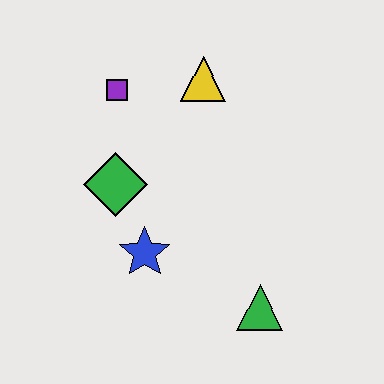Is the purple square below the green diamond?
No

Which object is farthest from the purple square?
The green triangle is farthest from the purple square.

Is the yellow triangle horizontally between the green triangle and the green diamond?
Yes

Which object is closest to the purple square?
The yellow triangle is closest to the purple square.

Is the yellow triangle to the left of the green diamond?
No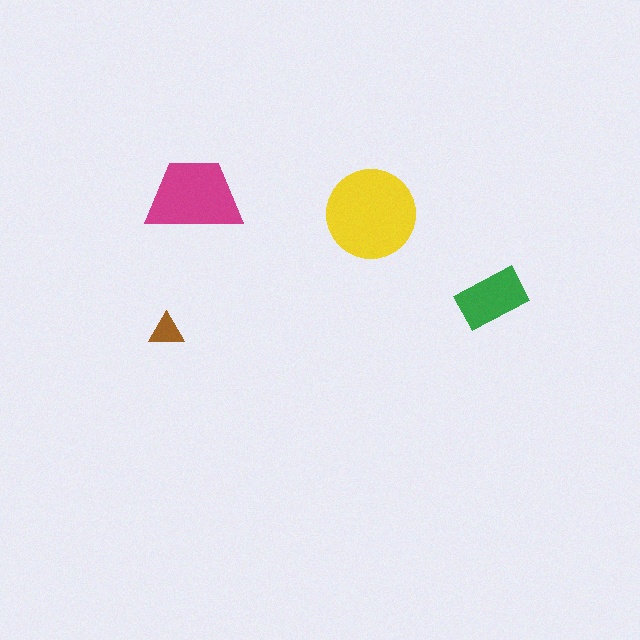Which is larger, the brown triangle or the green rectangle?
The green rectangle.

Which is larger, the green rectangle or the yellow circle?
The yellow circle.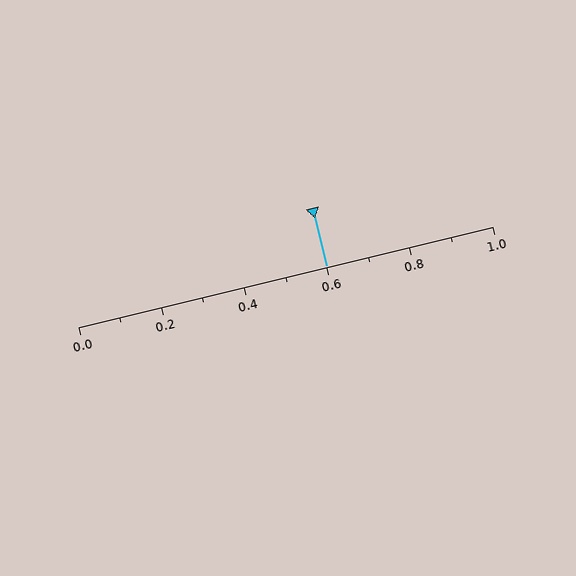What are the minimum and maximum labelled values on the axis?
The axis runs from 0.0 to 1.0.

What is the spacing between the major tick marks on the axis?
The major ticks are spaced 0.2 apart.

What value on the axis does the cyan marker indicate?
The marker indicates approximately 0.6.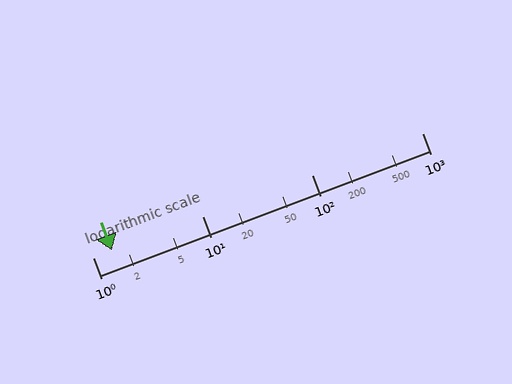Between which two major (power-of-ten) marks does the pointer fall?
The pointer is between 1 and 10.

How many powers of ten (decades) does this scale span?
The scale spans 3 decades, from 1 to 1000.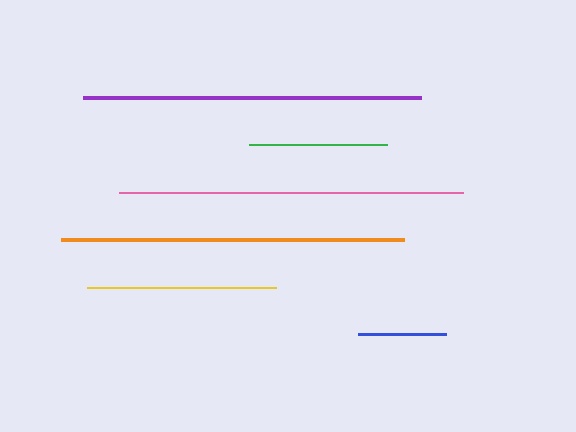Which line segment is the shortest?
The blue line is the shortest at approximately 88 pixels.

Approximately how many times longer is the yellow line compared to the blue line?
The yellow line is approximately 2.1 times the length of the blue line.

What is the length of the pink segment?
The pink segment is approximately 344 pixels long.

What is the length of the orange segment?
The orange segment is approximately 343 pixels long.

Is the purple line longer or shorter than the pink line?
The pink line is longer than the purple line.